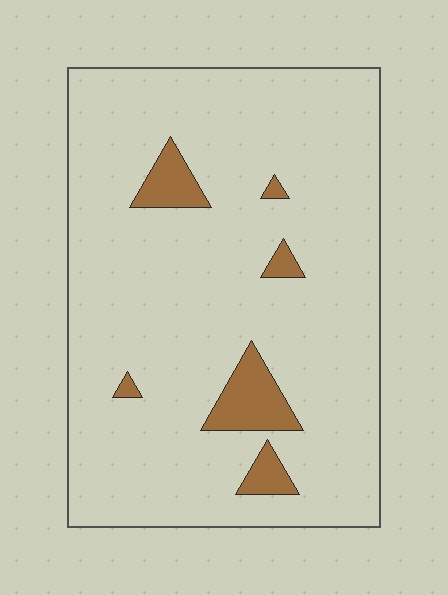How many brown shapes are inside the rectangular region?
6.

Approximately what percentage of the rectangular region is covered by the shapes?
Approximately 10%.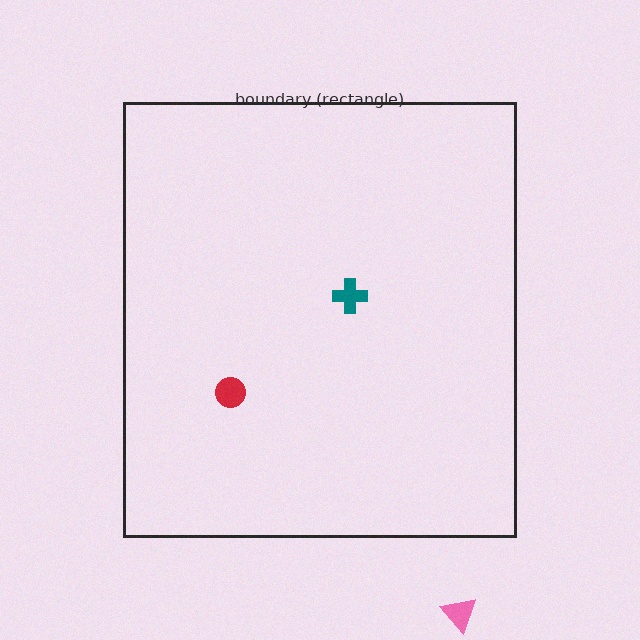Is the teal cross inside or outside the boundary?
Inside.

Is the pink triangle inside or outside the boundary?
Outside.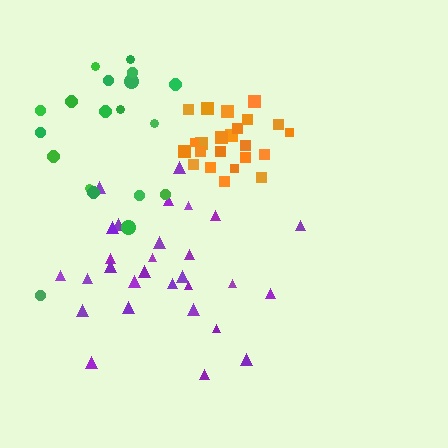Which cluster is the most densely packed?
Orange.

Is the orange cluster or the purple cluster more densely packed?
Orange.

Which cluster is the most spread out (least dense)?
Green.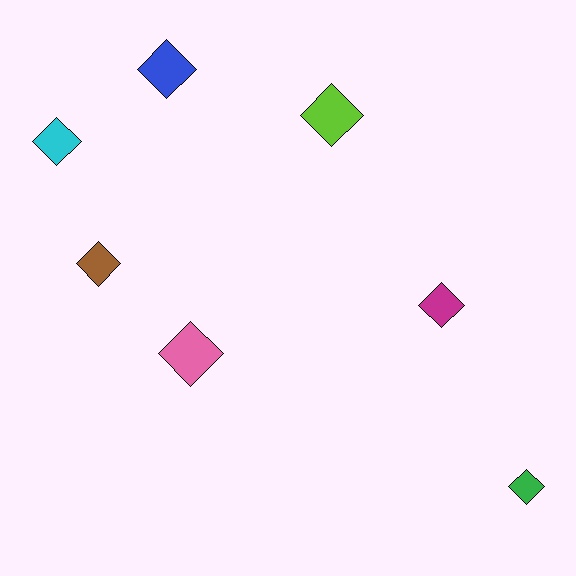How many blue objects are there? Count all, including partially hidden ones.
There is 1 blue object.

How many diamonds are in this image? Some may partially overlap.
There are 7 diamonds.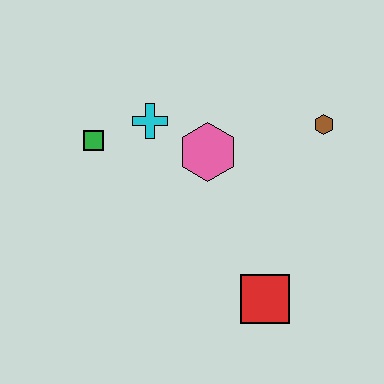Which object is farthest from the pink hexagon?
The red square is farthest from the pink hexagon.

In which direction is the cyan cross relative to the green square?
The cyan cross is to the right of the green square.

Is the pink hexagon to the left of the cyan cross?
No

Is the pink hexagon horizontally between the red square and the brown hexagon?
No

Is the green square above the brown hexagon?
No